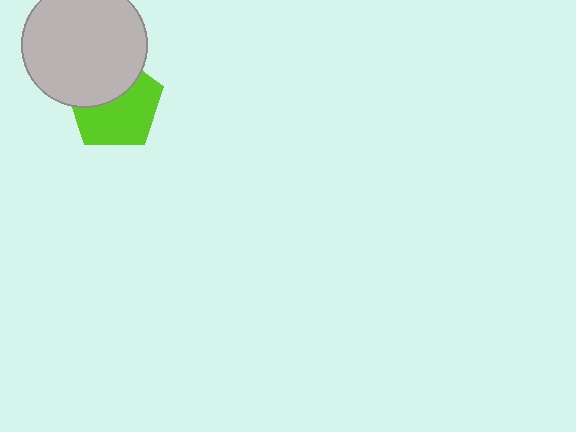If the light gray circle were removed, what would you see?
You would see the complete lime pentagon.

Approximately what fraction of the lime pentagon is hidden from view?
Roughly 40% of the lime pentagon is hidden behind the light gray circle.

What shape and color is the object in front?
The object in front is a light gray circle.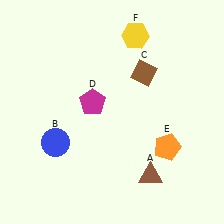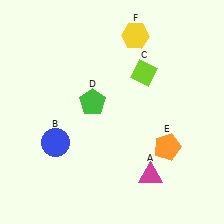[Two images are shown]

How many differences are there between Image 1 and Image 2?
There are 3 differences between the two images.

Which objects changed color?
A changed from brown to magenta. C changed from brown to lime. D changed from magenta to green.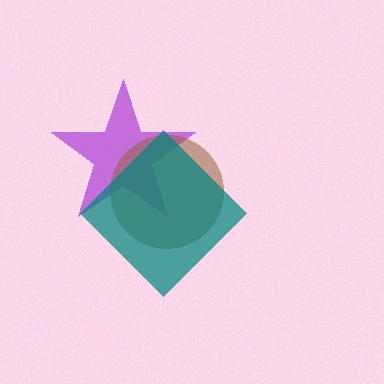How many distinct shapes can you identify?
There are 3 distinct shapes: a purple star, a brown circle, a teal diamond.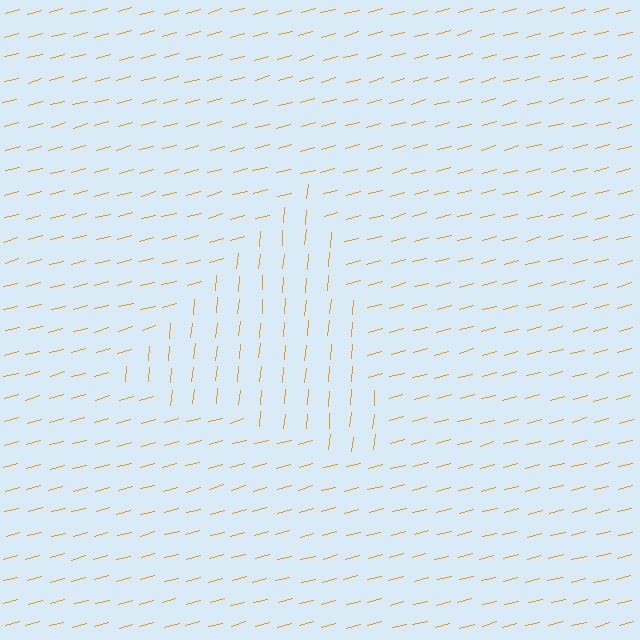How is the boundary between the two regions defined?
The boundary is defined purely by a change in line orientation (approximately 70 degrees difference). All lines are the same color and thickness.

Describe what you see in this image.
The image is filled with small orange line segments. A triangle region in the image has lines oriented differently from the surrounding lines, creating a visible texture boundary.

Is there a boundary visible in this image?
Yes, there is a texture boundary formed by a change in line orientation.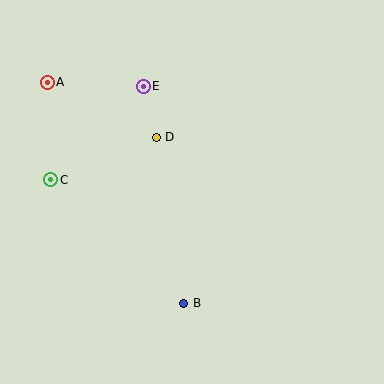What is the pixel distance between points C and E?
The distance between C and E is 131 pixels.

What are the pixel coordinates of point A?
Point A is at (47, 82).